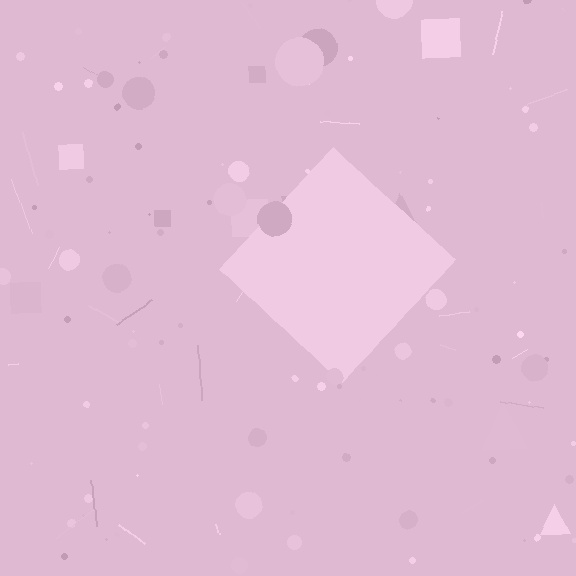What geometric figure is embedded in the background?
A diamond is embedded in the background.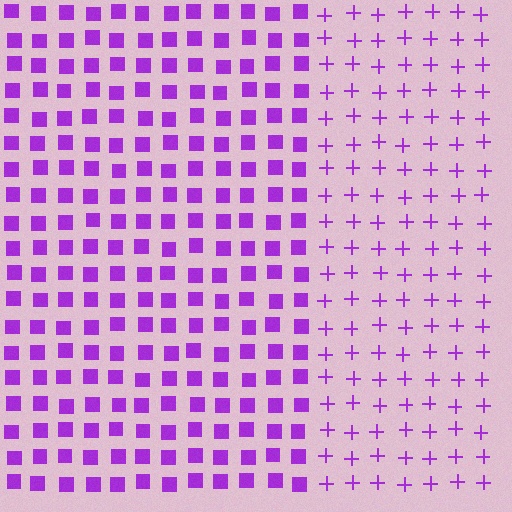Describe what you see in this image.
The image is filled with small purple elements arranged in a uniform grid. A rectangle-shaped region contains squares, while the surrounding area contains plus signs. The boundary is defined purely by the change in element shape.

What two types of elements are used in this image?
The image uses squares inside the rectangle region and plus signs outside it.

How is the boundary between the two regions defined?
The boundary is defined by a change in element shape: squares inside vs. plus signs outside. All elements share the same color and spacing.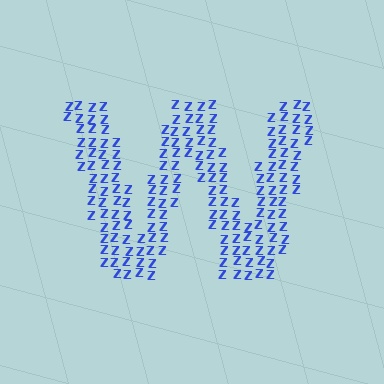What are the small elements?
The small elements are letter Z's.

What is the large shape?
The large shape is the letter W.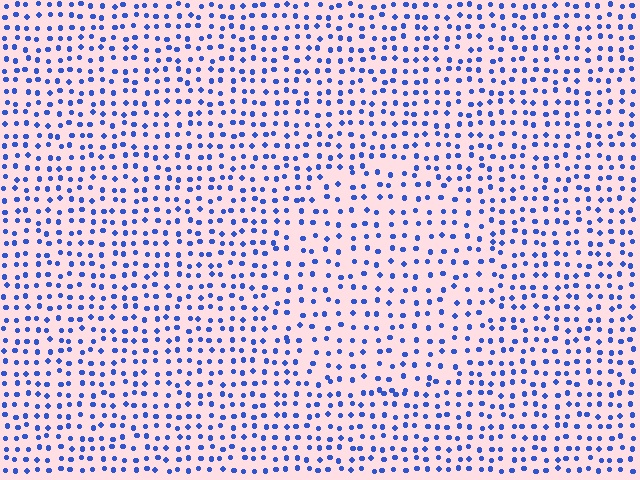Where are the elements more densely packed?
The elements are more densely packed outside the circle boundary.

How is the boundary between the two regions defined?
The boundary is defined by a change in element density (approximately 1.4x ratio). All elements are the same color, size, and shape.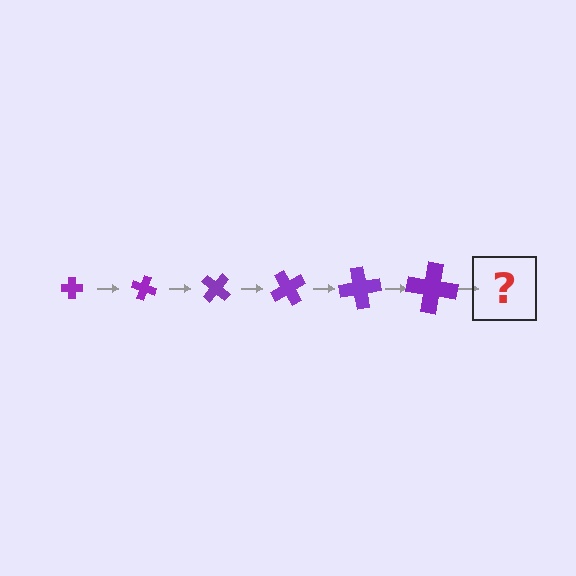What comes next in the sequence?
The next element should be a cross, larger than the previous one and rotated 120 degrees from the start.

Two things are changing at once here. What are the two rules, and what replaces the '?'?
The two rules are that the cross grows larger each step and it rotates 20 degrees each step. The '?' should be a cross, larger than the previous one and rotated 120 degrees from the start.